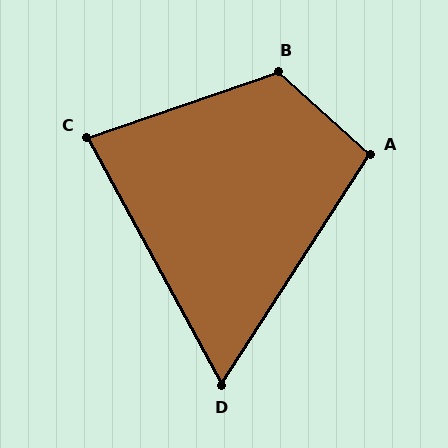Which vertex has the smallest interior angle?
D, at approximately 61 degrees.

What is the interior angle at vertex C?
Approximately 81 degrees (acute).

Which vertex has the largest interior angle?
B, at approximately 119 degrees.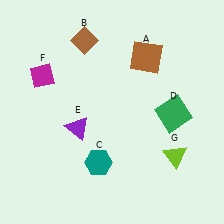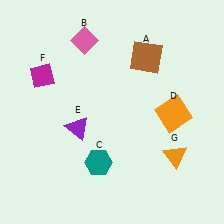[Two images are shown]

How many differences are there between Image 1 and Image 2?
There are 3 differences between the two images.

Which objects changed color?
B changed from brown to pink. D changed from green to orange. G changed from lime to orange.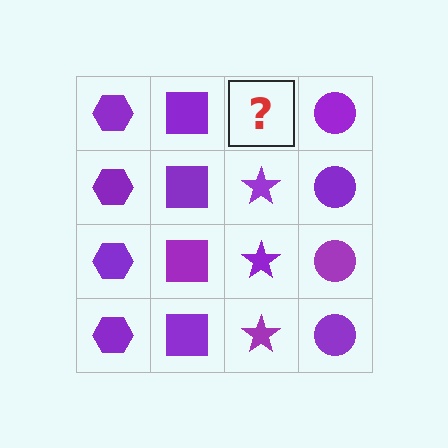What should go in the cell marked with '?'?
The missing cell should contain a purple star.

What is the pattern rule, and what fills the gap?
The rule is that each column has a consistent shape. The gap should be filled with a purple star.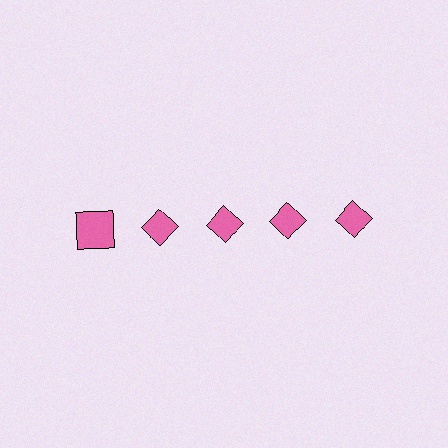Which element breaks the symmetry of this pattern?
The pink square in the top row, leftmost column breaks the symmetry. All other shapes are pink diamonds.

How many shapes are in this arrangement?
There are 5 shapes arranged in a grid pattern.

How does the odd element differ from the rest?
It has a different shape: square instead of diamond.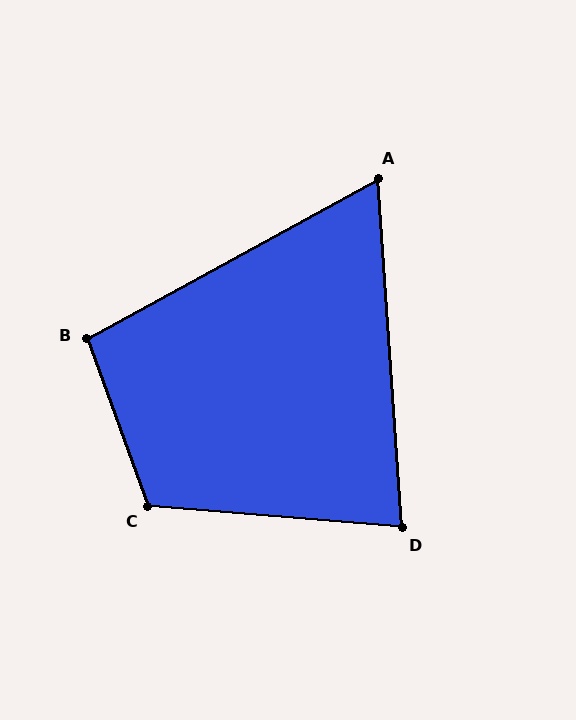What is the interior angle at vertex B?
Approximately 99 degrees (obtuse).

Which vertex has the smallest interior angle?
A, at approximately 65 degrees.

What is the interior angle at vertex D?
Approximately 81 degrees (acute).